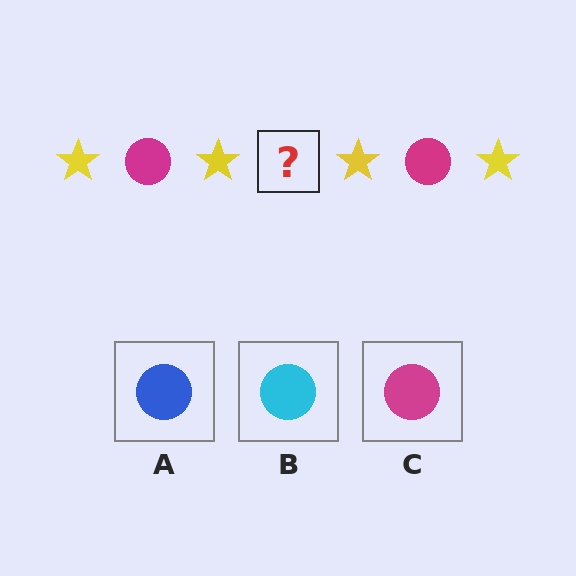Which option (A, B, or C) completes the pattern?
C.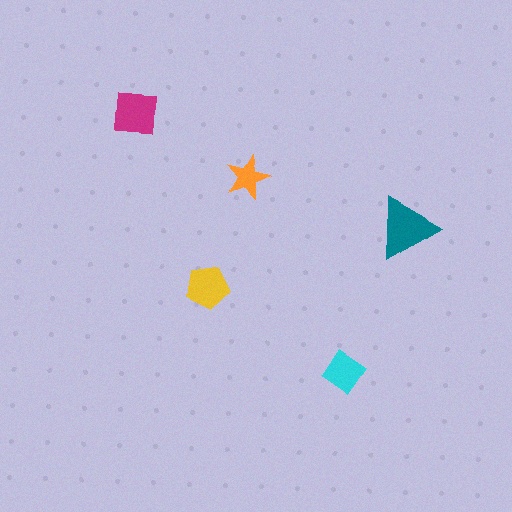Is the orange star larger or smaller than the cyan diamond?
Smaller.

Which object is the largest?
The teal triangle.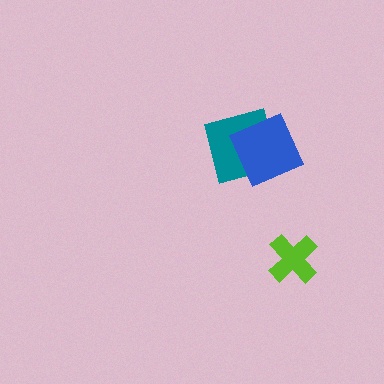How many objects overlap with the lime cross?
0 objects overlap with the lime cross.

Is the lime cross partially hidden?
No, no other shape covers it.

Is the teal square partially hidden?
Yes, it is partially covered by another shape.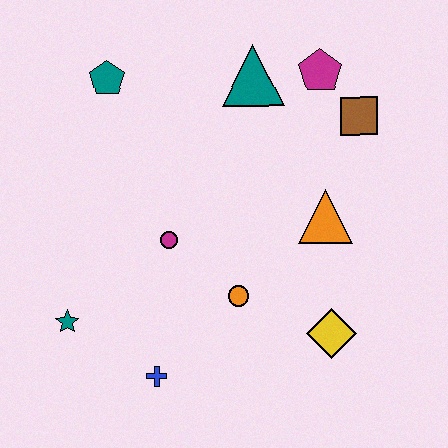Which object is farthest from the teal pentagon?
The yellow diamond is farthest from the teal pentagon.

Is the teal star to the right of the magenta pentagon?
No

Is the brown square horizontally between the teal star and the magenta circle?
No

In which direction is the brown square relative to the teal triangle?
The brown square is to the right of the teal triangle.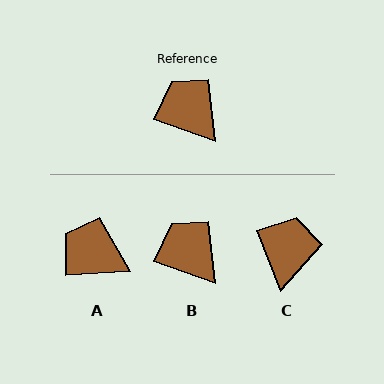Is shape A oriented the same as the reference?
No, it is off by about 23 degrees.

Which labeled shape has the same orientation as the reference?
B.